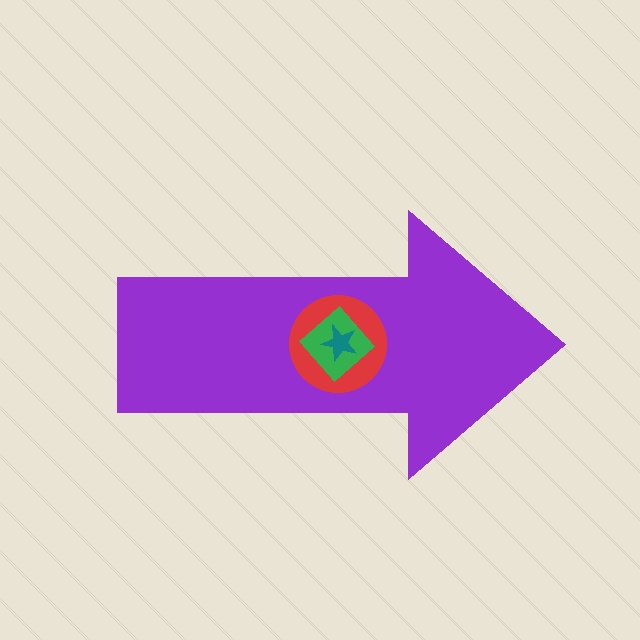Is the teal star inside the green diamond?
Yes.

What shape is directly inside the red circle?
The green diamond.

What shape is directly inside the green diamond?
The teal star.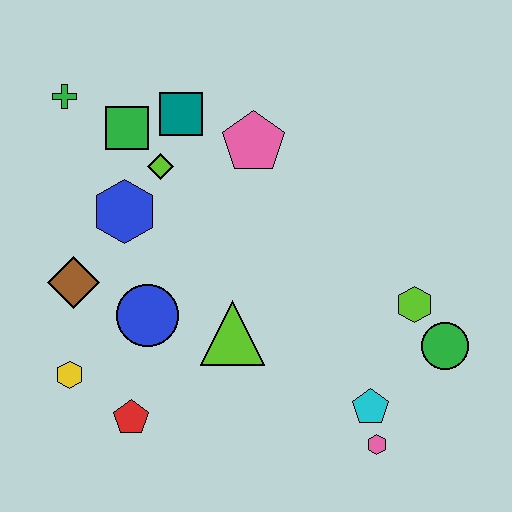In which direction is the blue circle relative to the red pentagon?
The blue circle is above the red pentagon.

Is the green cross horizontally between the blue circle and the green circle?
No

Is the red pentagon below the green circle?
Yes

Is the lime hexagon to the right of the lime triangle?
Yes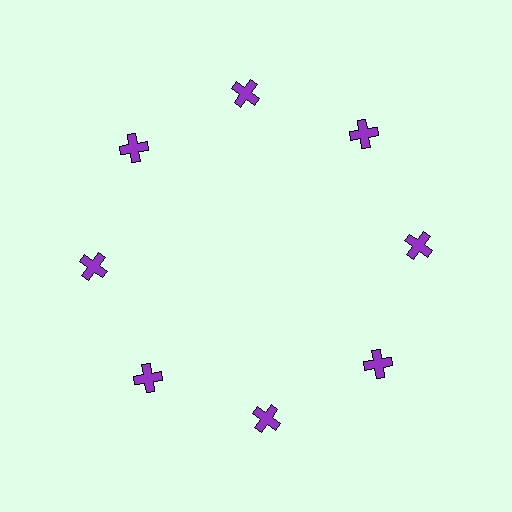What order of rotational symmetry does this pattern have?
This pattern has 8-fold rotational symmetry.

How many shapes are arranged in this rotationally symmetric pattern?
There are 8 shapes, arranged in 8 groups of 1.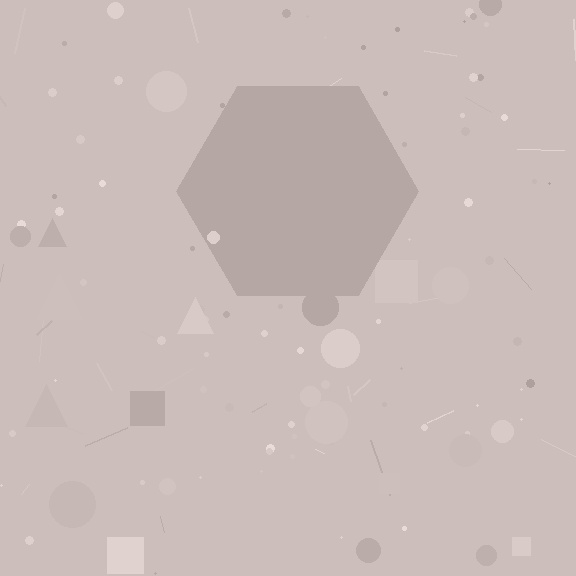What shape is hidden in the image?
A hexagon is hidden in the image.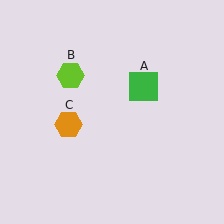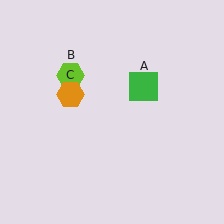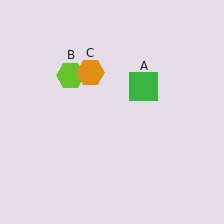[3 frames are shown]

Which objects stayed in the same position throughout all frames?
Green square (object A) and lime hexagon (object B) remained stationary.